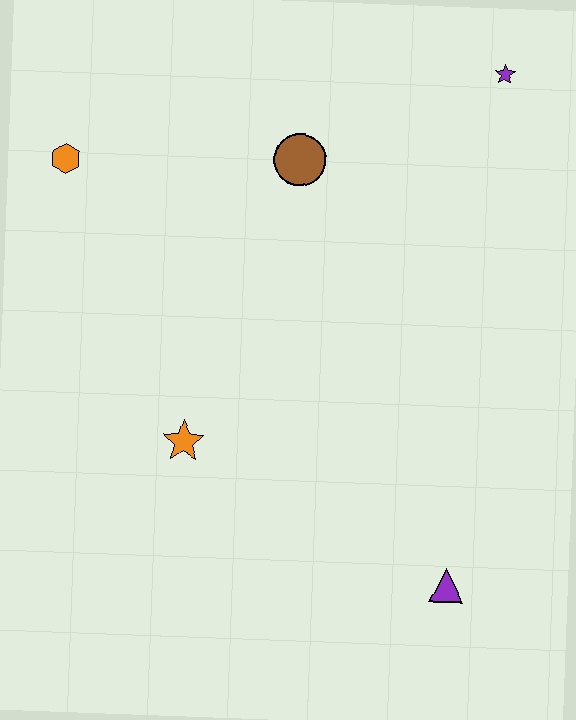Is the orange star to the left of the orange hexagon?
No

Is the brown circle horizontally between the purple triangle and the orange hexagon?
Yes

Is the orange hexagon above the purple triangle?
Yes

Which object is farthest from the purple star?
The purple triangle is farthest from the purple star.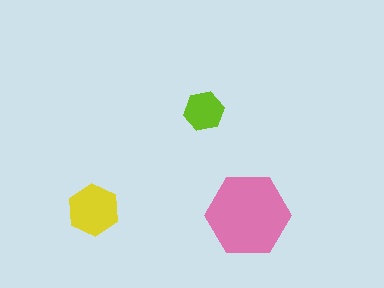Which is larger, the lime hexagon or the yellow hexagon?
The yellow one.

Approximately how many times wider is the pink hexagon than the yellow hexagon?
About 1.5 times wider.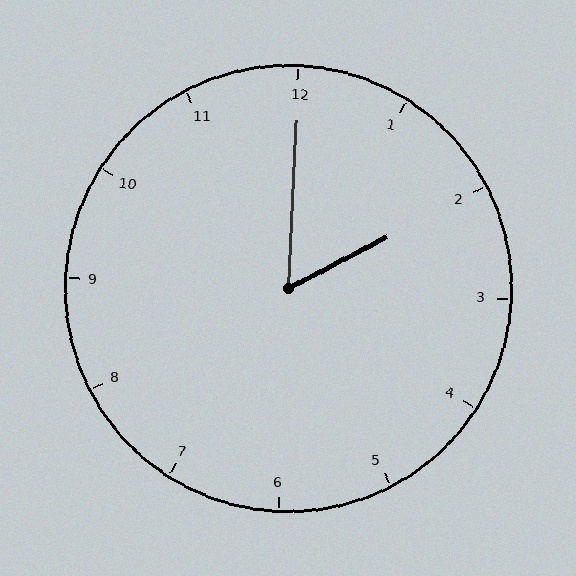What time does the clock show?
2:00.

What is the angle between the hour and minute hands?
Approximately 60 degrees.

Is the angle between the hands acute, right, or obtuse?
It is acute.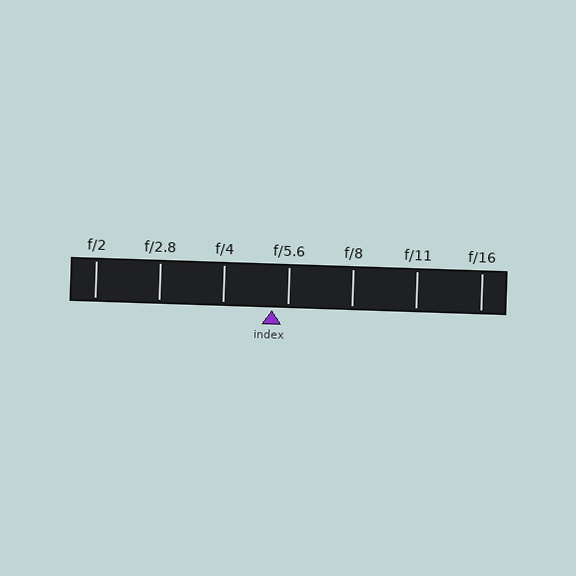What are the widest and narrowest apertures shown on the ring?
The widest aperture shown is f/2 and the narrowest is f/16.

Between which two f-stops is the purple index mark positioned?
The index mark is between f/4 and f/5.6.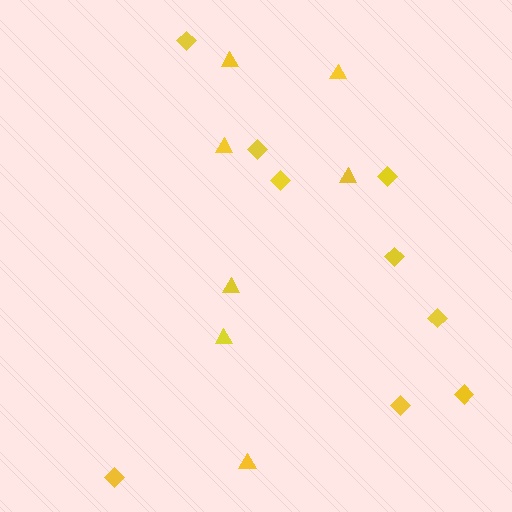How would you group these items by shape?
There are 2 groups: one group of triangles (7) and one group of diamonds (9).